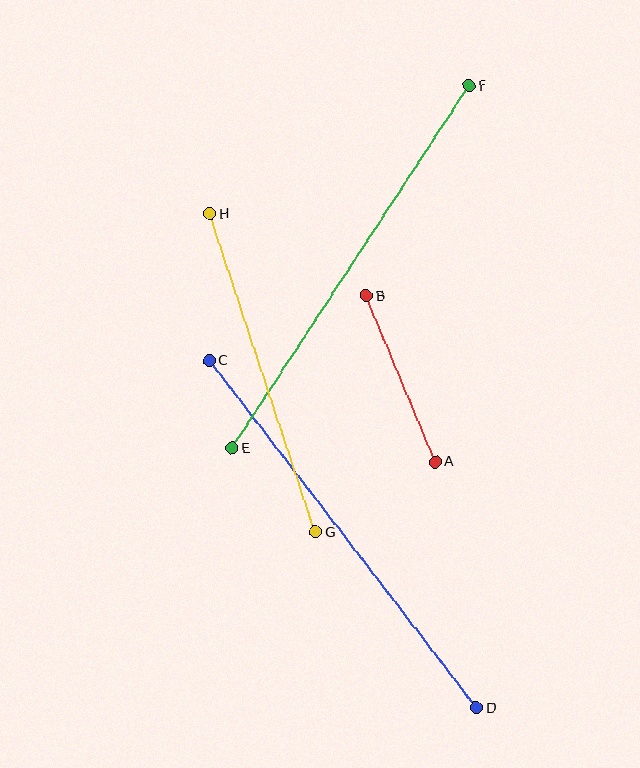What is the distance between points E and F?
The distance is approximately 433 pixels.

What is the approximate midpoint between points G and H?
The midpoint is at approximately (263, 373) pixels.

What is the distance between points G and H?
The distance is approximately 335 pixels.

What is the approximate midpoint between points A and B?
The midpoint is at approximately (401, 379) pixels.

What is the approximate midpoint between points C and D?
The midpoint is at approximately (343, 534) pixels.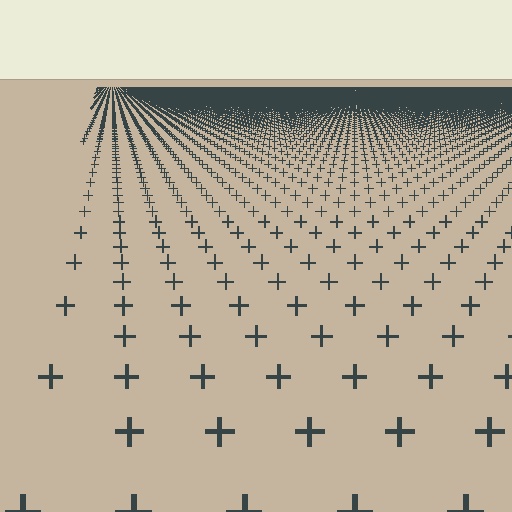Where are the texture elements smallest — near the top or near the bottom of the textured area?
Near the top.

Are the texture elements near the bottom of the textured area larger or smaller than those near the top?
Larger. Near the bottom, elements are closer to the viewer and appear at a bigger on-screen size.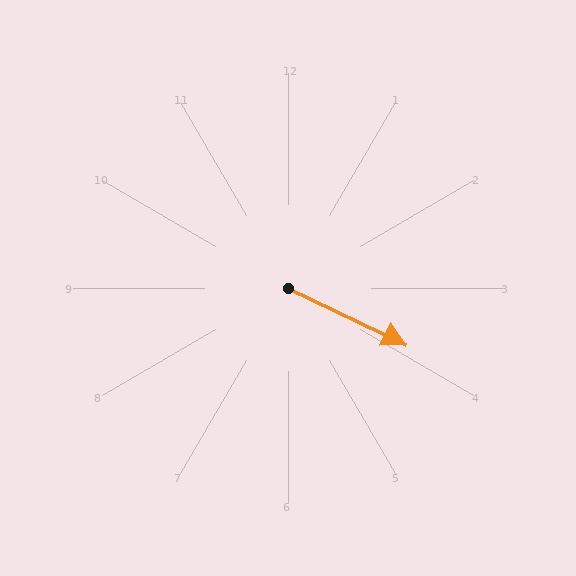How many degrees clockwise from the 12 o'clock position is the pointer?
Approximately 115 degrees.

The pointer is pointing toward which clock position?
Roughly 4 o'clock.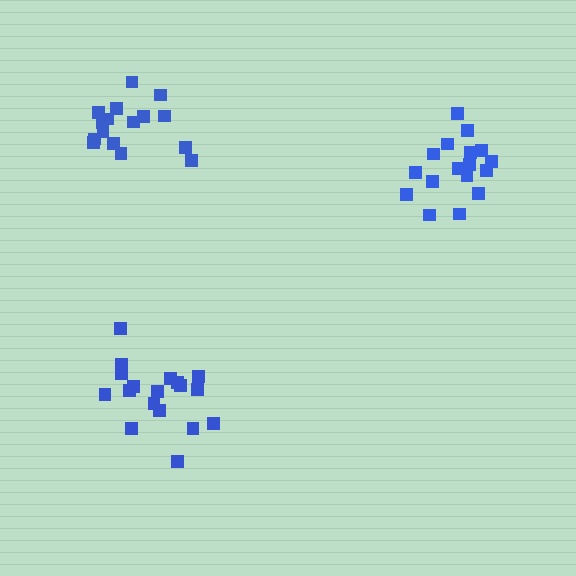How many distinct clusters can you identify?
There are 3 distinct clusters.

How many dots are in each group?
Group 1: 17 dots, Group 2: 16 dots, Group 3: 18 dots (51 total).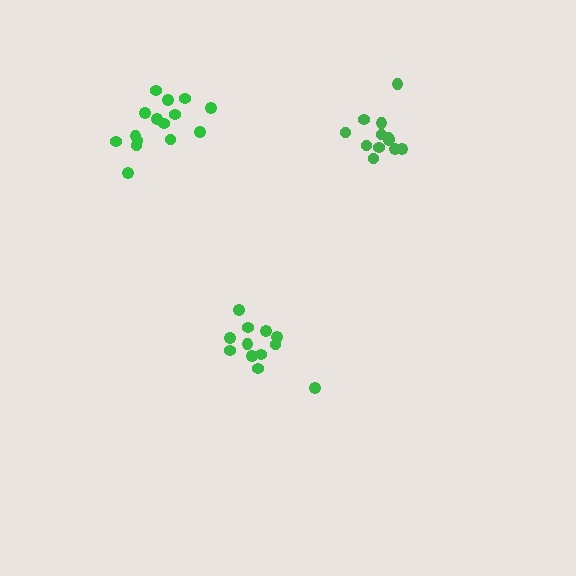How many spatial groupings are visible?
There are 3 spatial groupings.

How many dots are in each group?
Group 1: 15 dots, Group 2: 12 dots, Group 3: 13 dots (40 total).